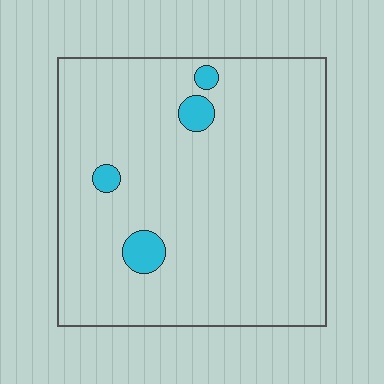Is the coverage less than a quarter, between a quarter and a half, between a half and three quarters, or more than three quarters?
Less than a quarter.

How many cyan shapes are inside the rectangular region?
4.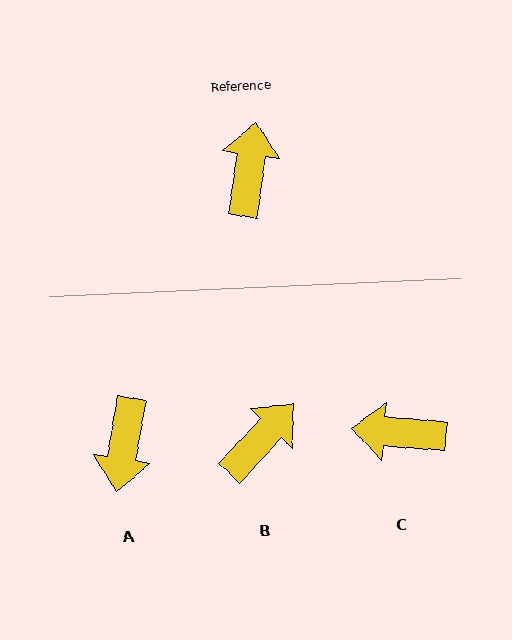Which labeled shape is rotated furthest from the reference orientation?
A, about 179 degrees away.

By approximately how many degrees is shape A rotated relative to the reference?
Approximately 179 degrees counter-clockwise.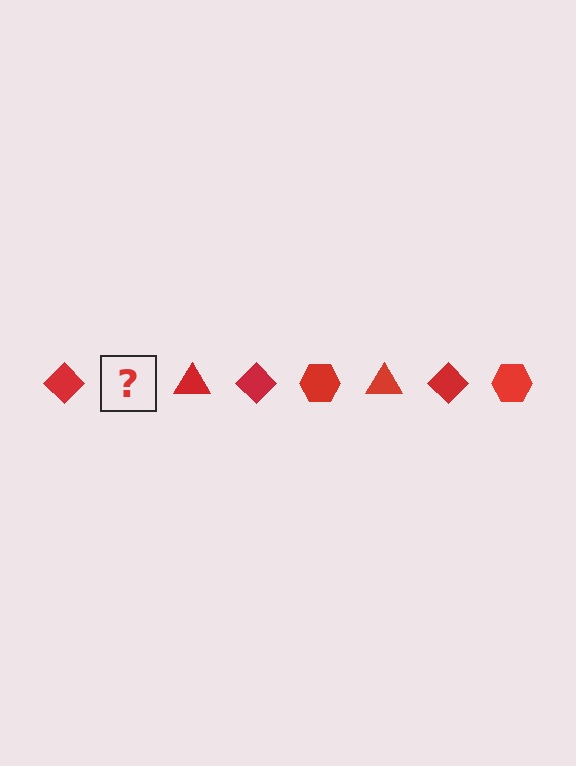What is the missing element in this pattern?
The missing element is a red hexagon.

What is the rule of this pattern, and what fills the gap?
The rule is that the pattern cycles through diamond, hexagon, triangle shapes in red. The gap should be filled with a red hexagon.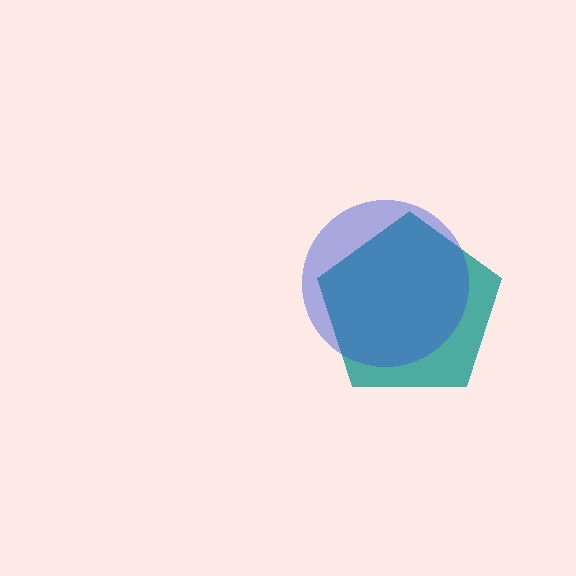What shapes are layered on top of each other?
The layered shapes are: a teal pentagon, a blue circle.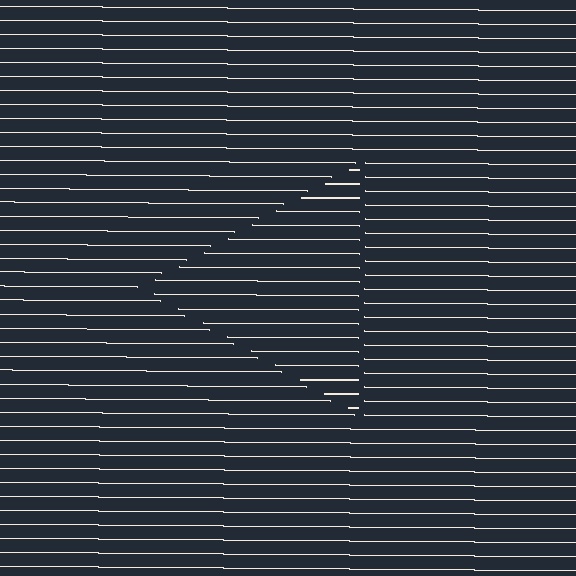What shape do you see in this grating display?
An illusory triangle. The interior of the shape contains the same grating, shifted by half a period — the contour is defined by the phase discontinuity where line-ends from the inner and outer gratings abut.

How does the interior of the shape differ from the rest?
The interior of the shape contains the same grating, shifted by half a period — the contour is defined by the phase discontinuity where line-ends from the inner and outer gratings abut.